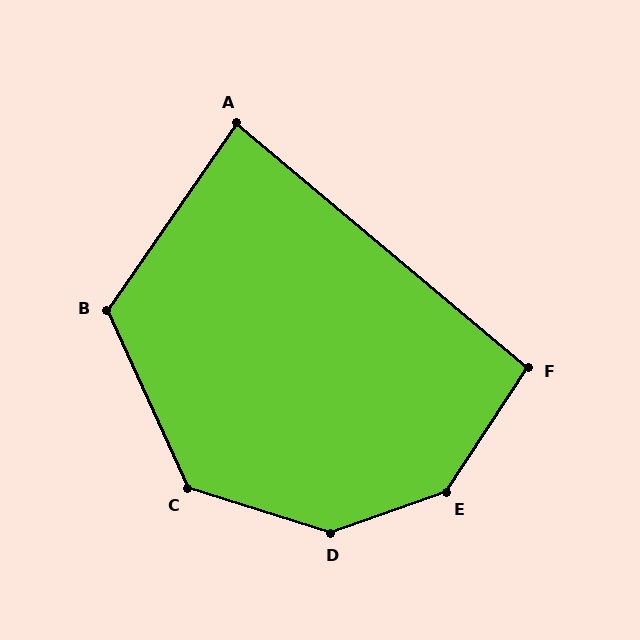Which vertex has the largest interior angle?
E, at approximately 143 degrees.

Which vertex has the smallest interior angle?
A, at approximately 85 degrees.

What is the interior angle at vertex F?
Approximately 97 degrees (obtuse).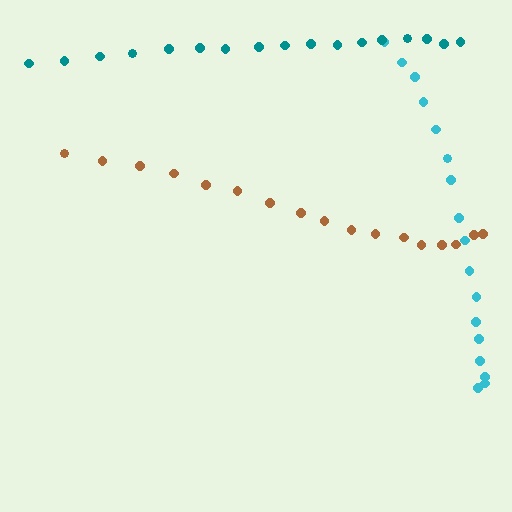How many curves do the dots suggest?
There are 3 distinct paths.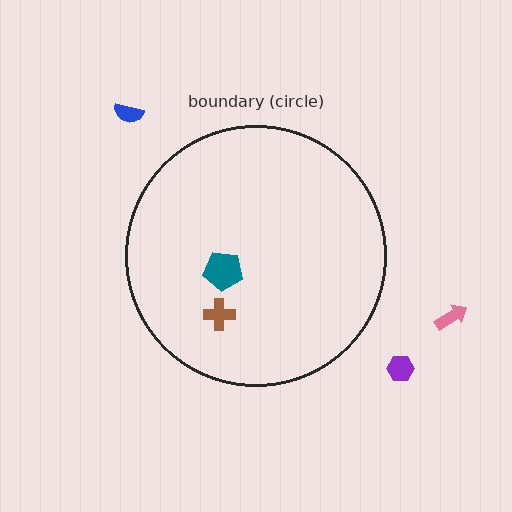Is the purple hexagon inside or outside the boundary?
Outside.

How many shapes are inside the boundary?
2 inside, 3 outside.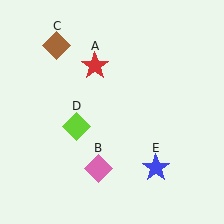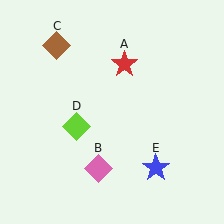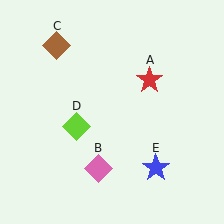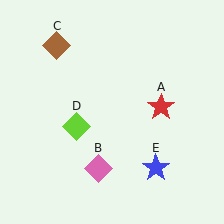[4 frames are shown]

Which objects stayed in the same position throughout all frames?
Pink diamond (object B) and brown diamond (object C) and lime diamond (object D) and blue star (object E) remained stationary.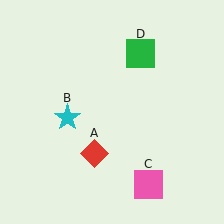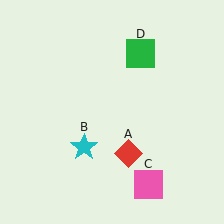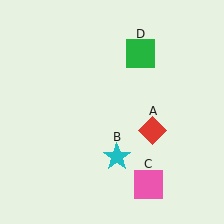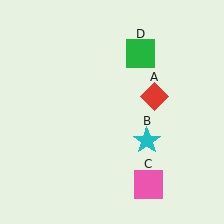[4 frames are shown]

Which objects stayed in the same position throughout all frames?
Pink square (object C) and green square (object D) remained stationary.